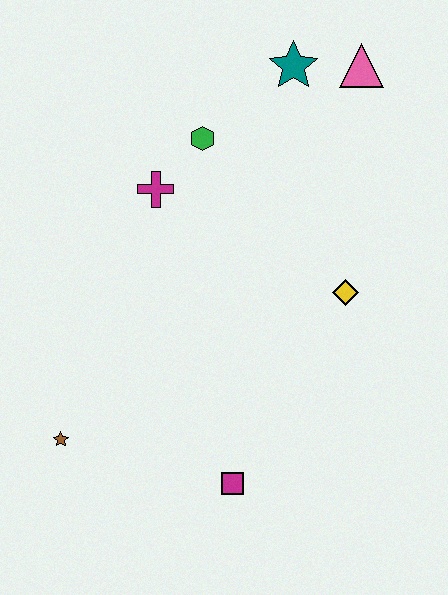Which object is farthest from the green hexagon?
The magenta square is farthest from the green hexagon.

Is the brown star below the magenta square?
No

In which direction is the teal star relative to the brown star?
The teal star is above the brown star.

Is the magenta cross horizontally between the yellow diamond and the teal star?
No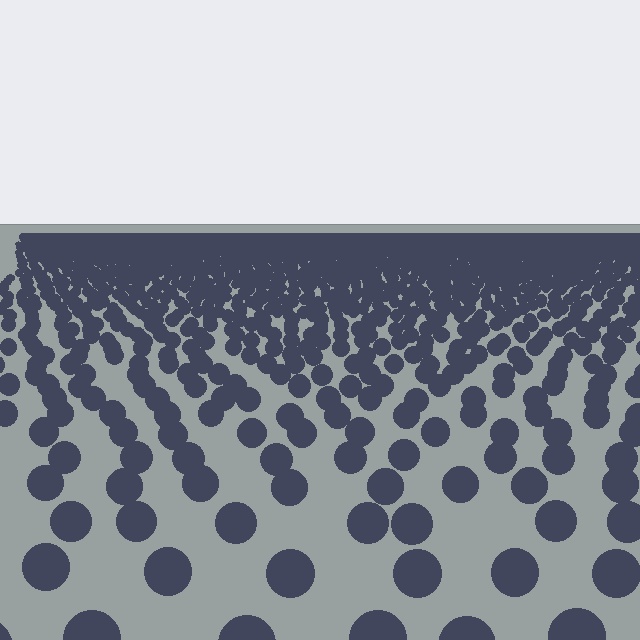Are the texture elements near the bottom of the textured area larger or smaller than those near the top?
Larger. Near the bottom, elements are closer to the viewer and appear at a bigger on-screen size.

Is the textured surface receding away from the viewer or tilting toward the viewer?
The surface is receding away from the viewer. Texture elements get smaller and denser toward the top.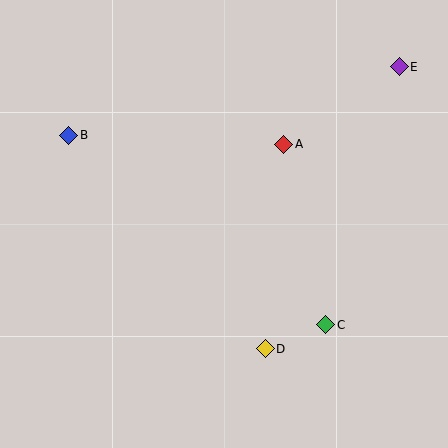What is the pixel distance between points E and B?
The distance between E and B is 338 pixels.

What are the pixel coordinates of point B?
Point B is at (69, 135).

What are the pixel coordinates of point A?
Point A is at (284, 144).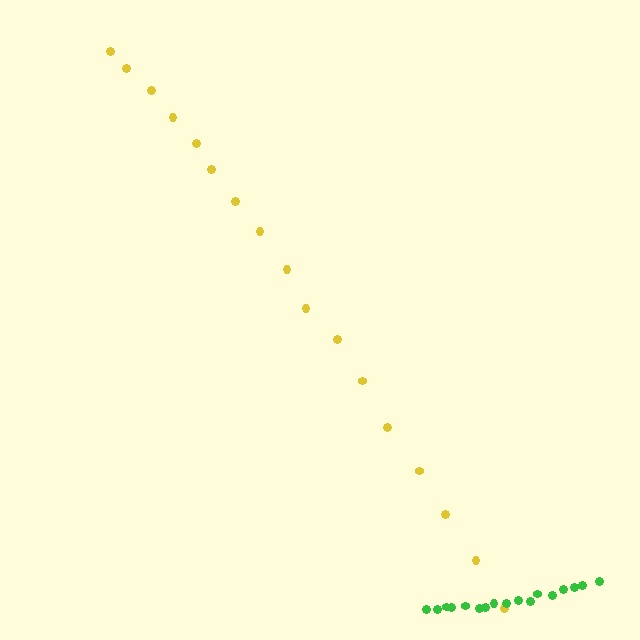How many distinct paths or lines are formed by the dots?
There are 2 distinct paths.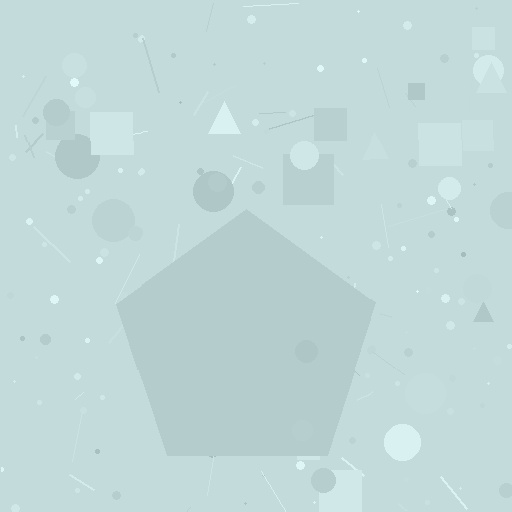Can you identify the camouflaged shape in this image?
The camouflaged shape is a pentagon.